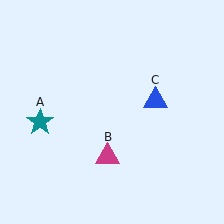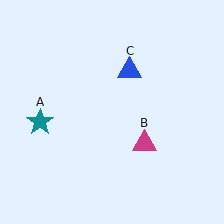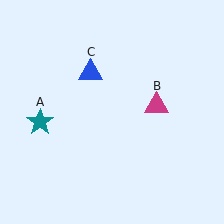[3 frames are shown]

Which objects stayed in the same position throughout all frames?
Teal star (object A) remained stationary.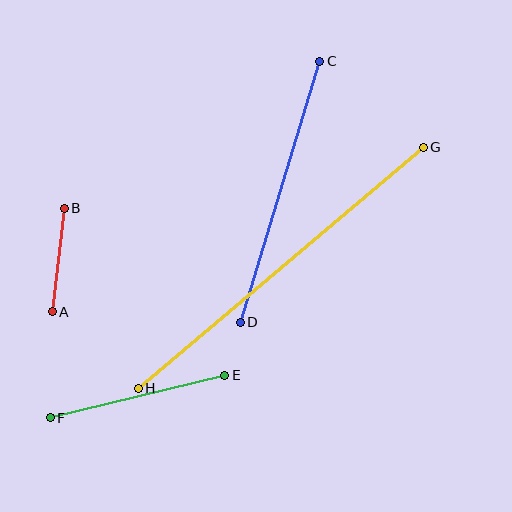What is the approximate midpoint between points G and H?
The midpoint is at approximately (281, 268) pixels.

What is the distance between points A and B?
The distance is approximately 104 pixels.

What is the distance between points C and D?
The distance is approximately 273 pixels.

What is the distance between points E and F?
The distance is approximately 180 pixels.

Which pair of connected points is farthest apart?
Points G and H are farthest apart.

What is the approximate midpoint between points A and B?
The midpoint is at approximately (58, 260) pixels.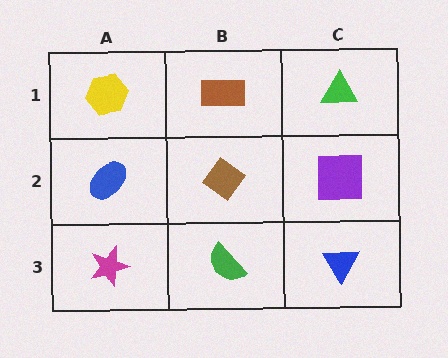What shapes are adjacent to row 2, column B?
A brown rectangle (row 1, column B), a green semicircle (row 3, column B), a blue ellipse (row 2, column A), a purple square (row 2, column C).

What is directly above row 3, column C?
A purple square.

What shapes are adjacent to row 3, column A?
A blue ellipse (row 2, column A), a green semicircle (row 3, column B).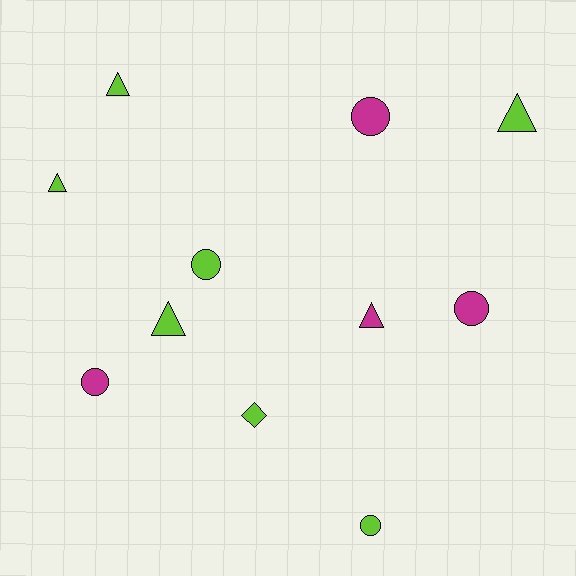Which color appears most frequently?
Lime, with 7 objects.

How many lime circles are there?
There are 2 lime circles.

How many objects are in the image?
There are 11 objects.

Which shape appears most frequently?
Triangle, with 5 objects.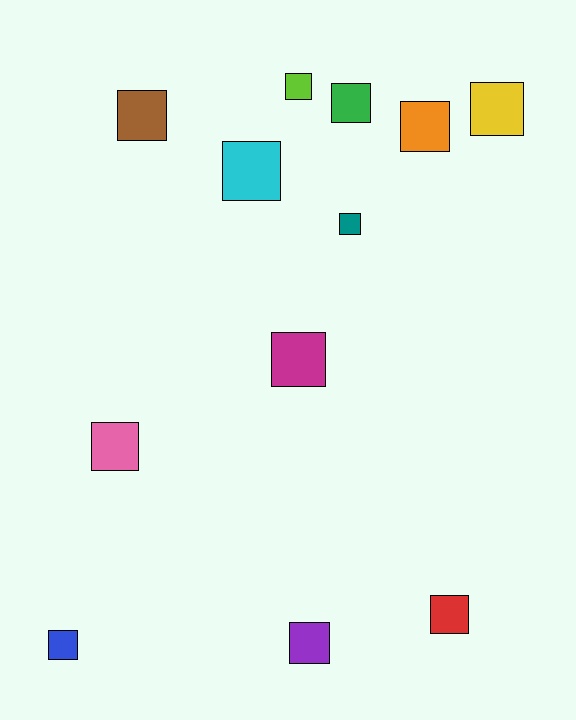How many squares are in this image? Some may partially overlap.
There are 12 squares.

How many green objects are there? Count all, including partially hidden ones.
There is 1 green object.